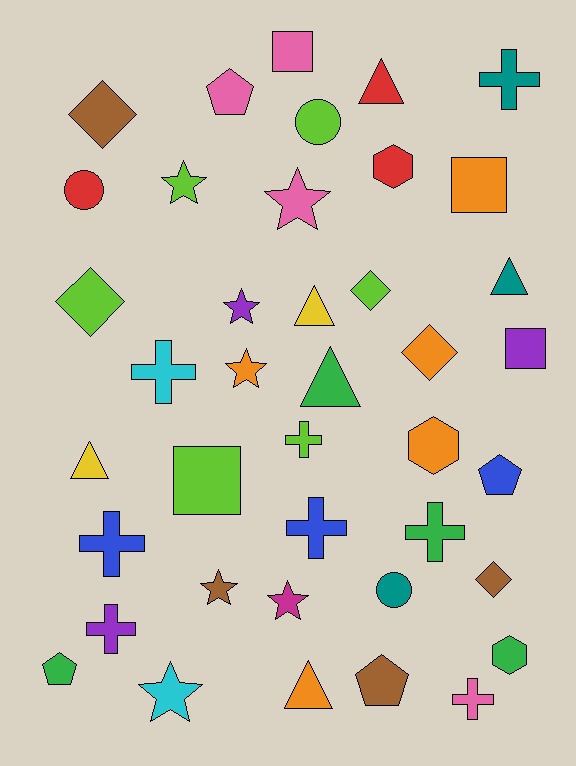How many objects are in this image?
There are 40 objects.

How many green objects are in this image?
There are 4 green objects.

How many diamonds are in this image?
There are 5 diamonds.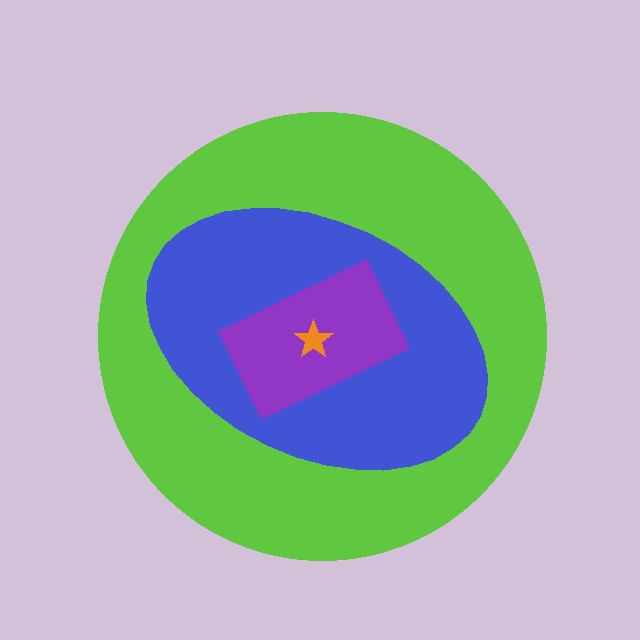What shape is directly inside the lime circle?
The blue ellipse.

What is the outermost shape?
The lime circle.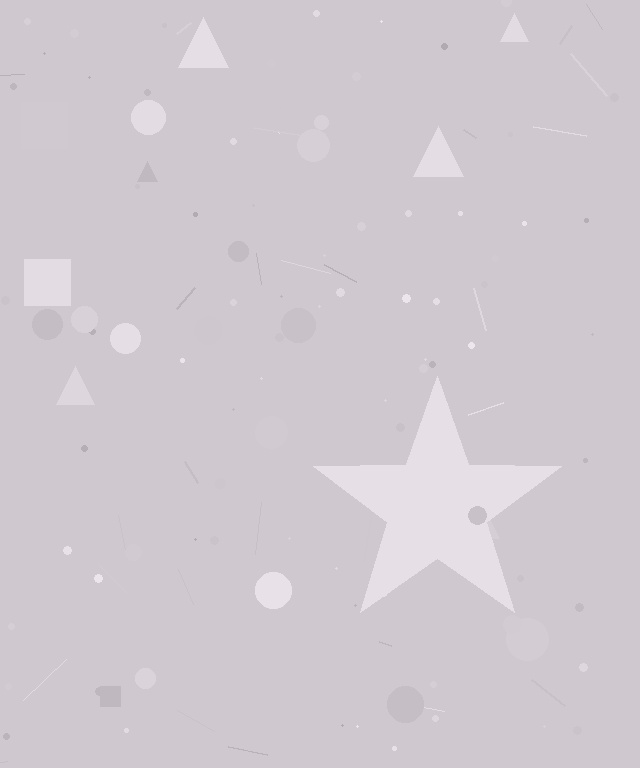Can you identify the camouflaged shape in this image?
The camouflaged shape is a star.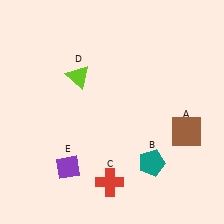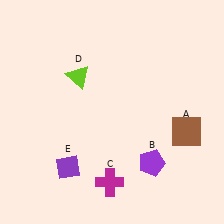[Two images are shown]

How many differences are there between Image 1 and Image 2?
There are 2 differences between the two images.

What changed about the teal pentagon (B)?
In Image 1, B is teal. In Image 2, it changed to purple.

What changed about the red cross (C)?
In Image 1, C is red. In Image 2, it changed to magenta.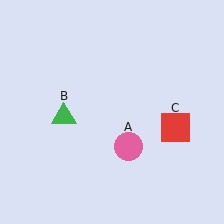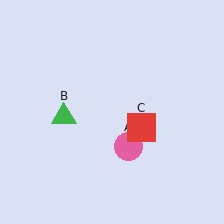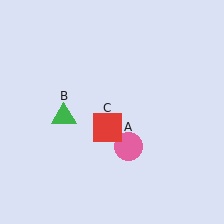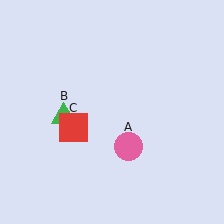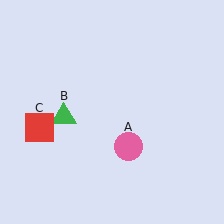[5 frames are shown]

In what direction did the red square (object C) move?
The red square (object C) moved left.